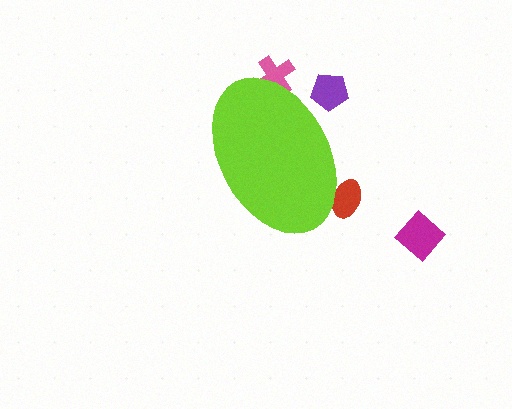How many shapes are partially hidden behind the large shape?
3 shapes are partially hidden.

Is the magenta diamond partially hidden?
No, the magenta diamond is fully visible.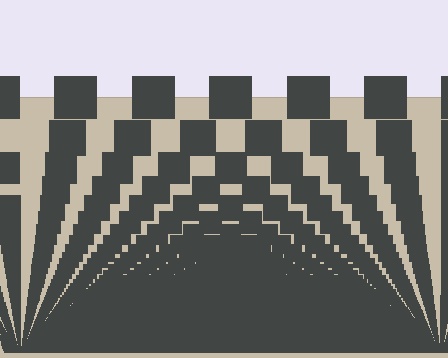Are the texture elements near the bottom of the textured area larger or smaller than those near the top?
Smaller. The gradient is inverted — elements near the bottom are smaller and denser.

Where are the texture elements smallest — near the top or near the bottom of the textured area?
Near the bottom.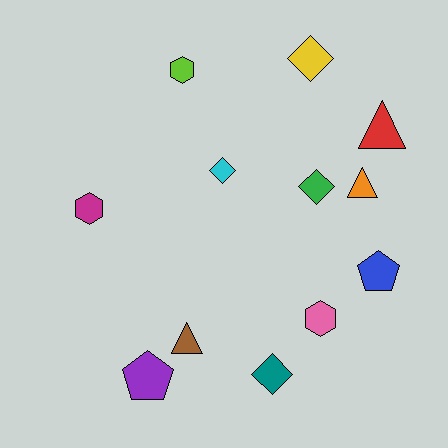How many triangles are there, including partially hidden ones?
There are 3 triangles.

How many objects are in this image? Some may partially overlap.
There are 12 objects.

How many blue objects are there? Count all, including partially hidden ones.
There is 1 blue object.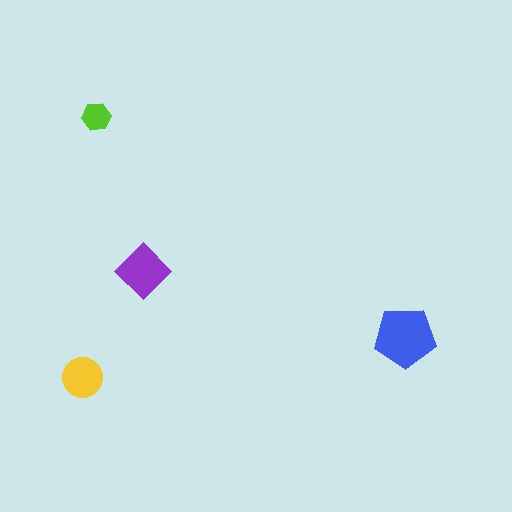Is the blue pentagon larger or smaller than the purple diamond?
Larger.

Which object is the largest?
The blue pentagon.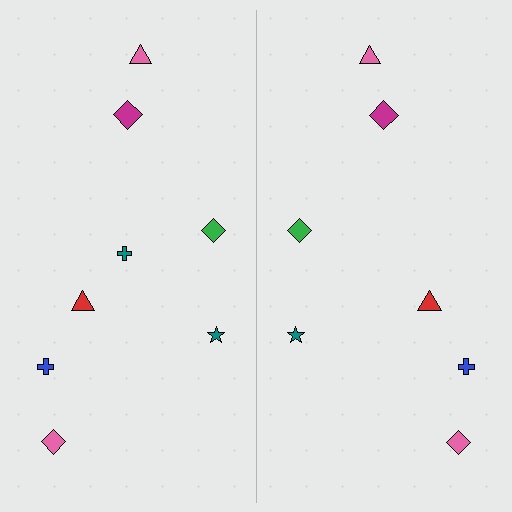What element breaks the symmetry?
A teal cross is missing from the right side.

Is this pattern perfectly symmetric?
No, the pattern is not perfectly symmetric. A teal cross is missing from the right side.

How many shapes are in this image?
There are 15 shapes in this image.